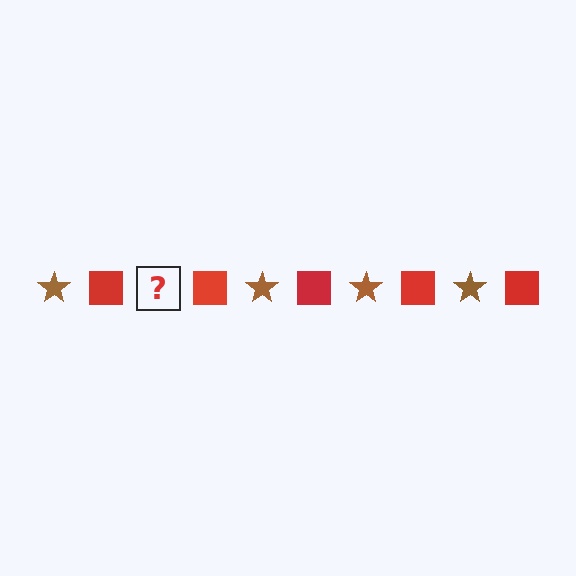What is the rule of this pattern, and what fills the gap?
The rule is that the pattern alternates between brown star and red square. The gap should be filled with a brown star.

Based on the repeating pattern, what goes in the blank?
The blank should be a brown star.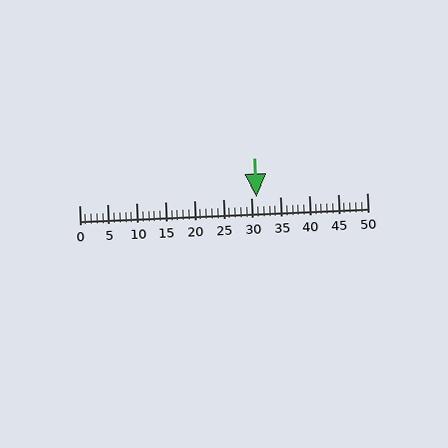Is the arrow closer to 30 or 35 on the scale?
The arrow is closer to 30.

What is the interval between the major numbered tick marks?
The major tick marks are spaced 5 units apart.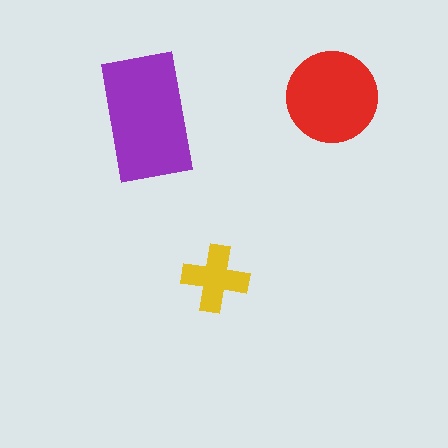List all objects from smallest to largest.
The yellow cross, the red circle, the purple rectangle.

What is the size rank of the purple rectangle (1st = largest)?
1st.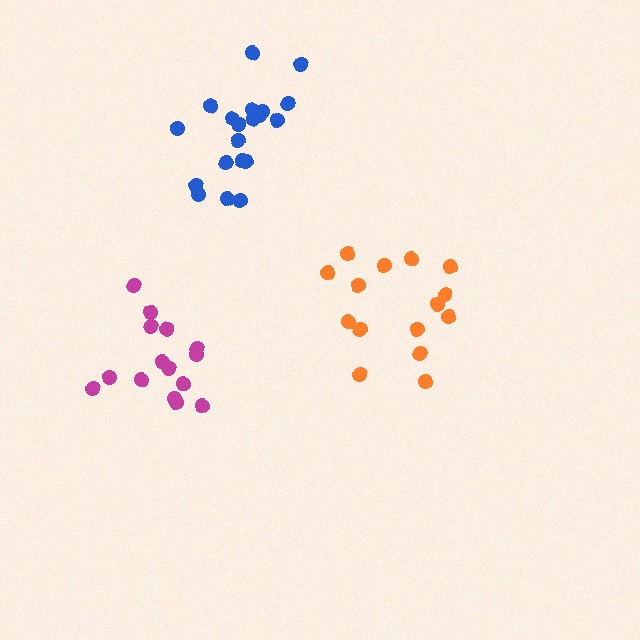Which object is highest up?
The blue cluster is topmost.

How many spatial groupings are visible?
There are 3 spatial groupings.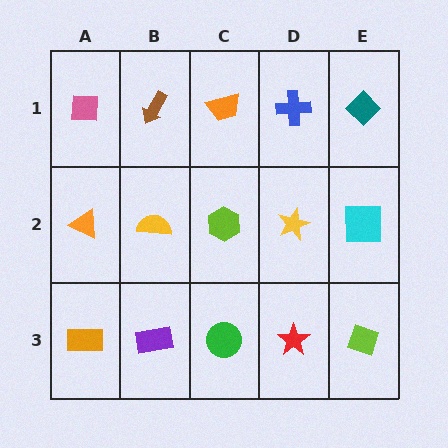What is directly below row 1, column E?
A cyan square.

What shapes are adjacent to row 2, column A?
A pink square (row 1, column A), an orange rectangle (row 3, column A), a yellow semicircle (row 2, column B).